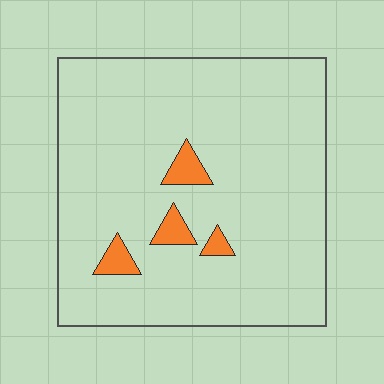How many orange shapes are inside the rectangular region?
4.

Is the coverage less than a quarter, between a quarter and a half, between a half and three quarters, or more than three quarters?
Less than a quarter.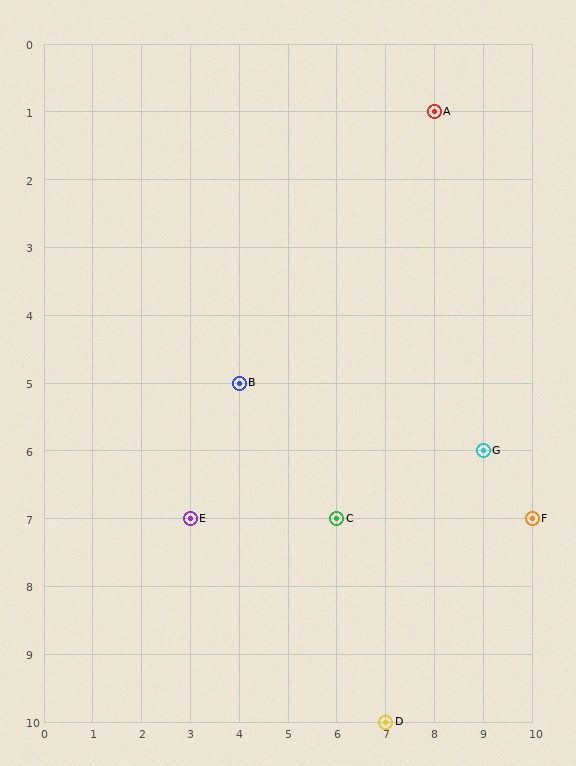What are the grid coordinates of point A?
Point A is at grid coordinates (8, 1).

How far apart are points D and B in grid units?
Points D and B are 3 columns and 5 rows apart (about 5.8 grid units diagonally).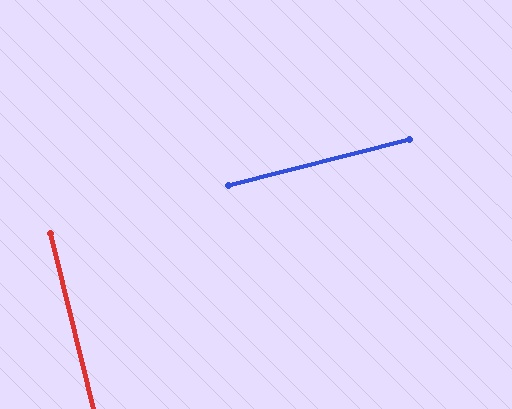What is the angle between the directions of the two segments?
Approximately 89 degrees.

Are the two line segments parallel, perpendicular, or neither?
Perpendicular — they meet at approximately 89°.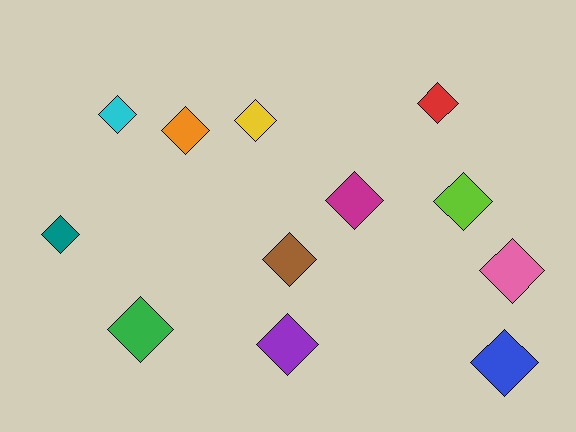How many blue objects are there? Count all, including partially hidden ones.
There is 1 blue object.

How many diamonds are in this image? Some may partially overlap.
There are 12 diamonds.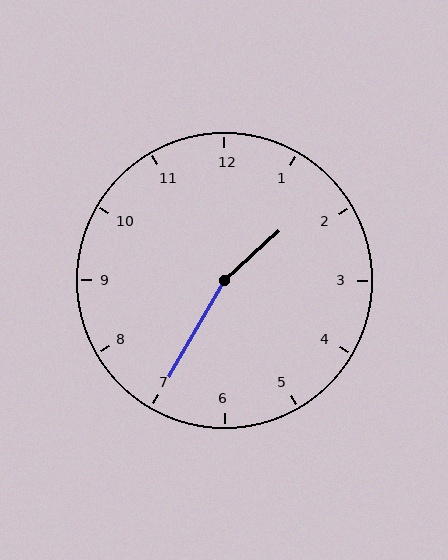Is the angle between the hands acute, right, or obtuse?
It is obtuse.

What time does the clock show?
1:35.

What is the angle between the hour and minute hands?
Approximately 162 degrees.